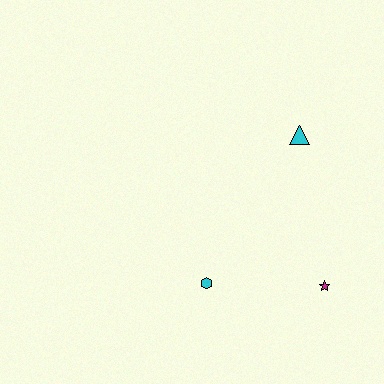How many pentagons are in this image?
There are no pentagons.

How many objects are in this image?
There are 3 objects.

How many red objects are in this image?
There are no red objects.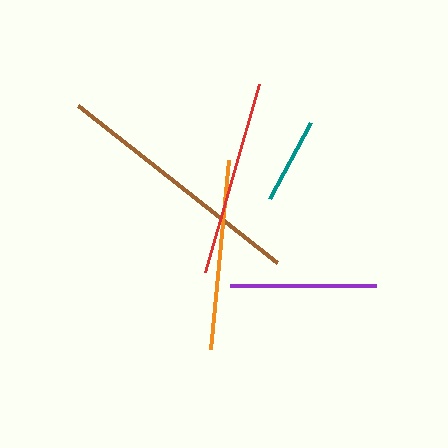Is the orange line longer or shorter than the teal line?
The orange line is longer than the teal line.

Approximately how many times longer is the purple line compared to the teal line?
The purple line is approximately 1.7 times the length of the teal line.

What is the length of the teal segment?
The teal segment is approximately 86 pixels long.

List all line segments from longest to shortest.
From longest to shortest: brown, red, orange, purple, teal.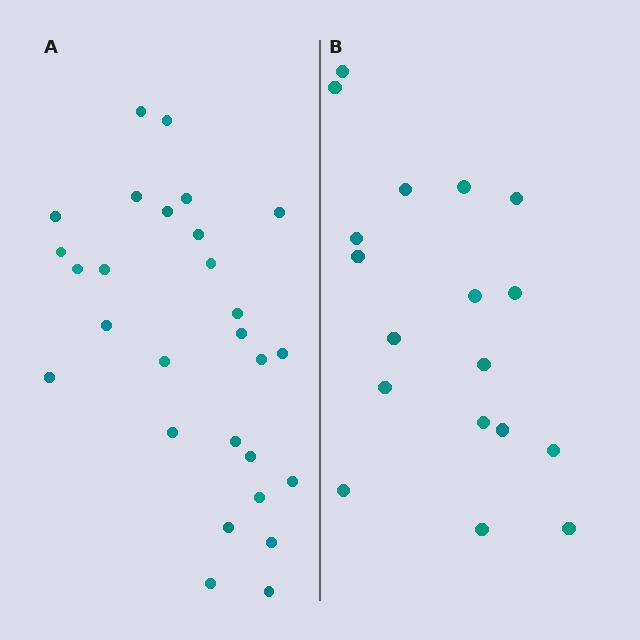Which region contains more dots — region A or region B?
Region A (the left region) has more dots.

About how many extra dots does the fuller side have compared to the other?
Region A has roughly 10 or so more dots than region B.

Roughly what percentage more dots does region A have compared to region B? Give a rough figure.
About 55% more.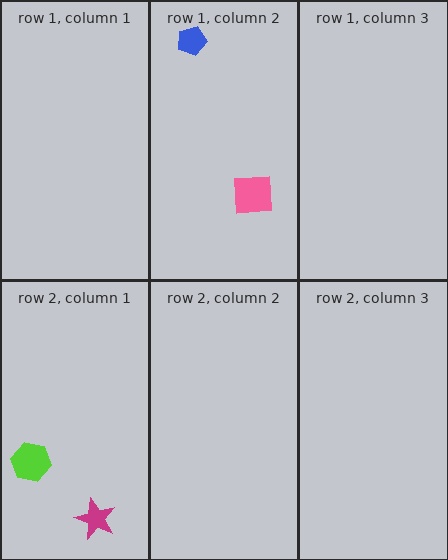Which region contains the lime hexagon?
The row 2, column 1 region.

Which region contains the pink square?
The row 1, column 2 region.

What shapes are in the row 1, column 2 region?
The blue pentagon, the pink square.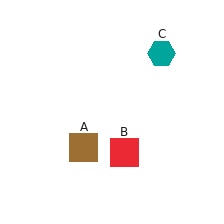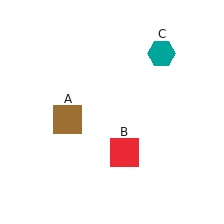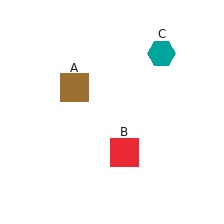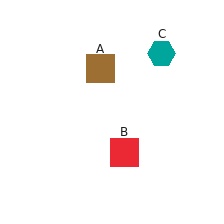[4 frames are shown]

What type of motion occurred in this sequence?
The brown square (object A) rotated clockwise around the center of the scene.